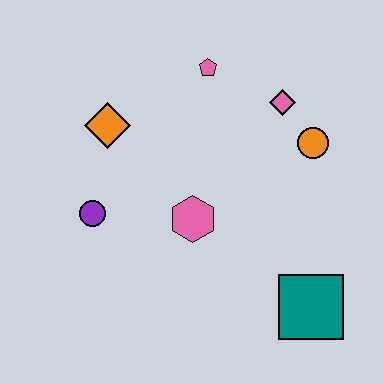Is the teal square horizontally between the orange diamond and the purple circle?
No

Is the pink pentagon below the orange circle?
No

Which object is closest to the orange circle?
The pink diamond is closest to the orange circle.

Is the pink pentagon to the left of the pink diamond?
Yes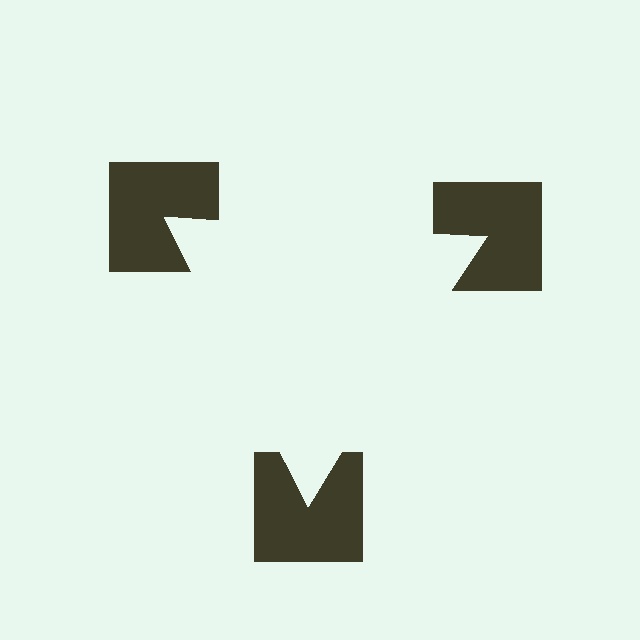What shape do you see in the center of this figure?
An illusory triangle — its edges are inferred from the aligned wedge cuts in the notched squares, not physically drawn.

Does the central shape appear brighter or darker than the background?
It typically appears slightly brighter than the background, even though no actual brightness change is drawn.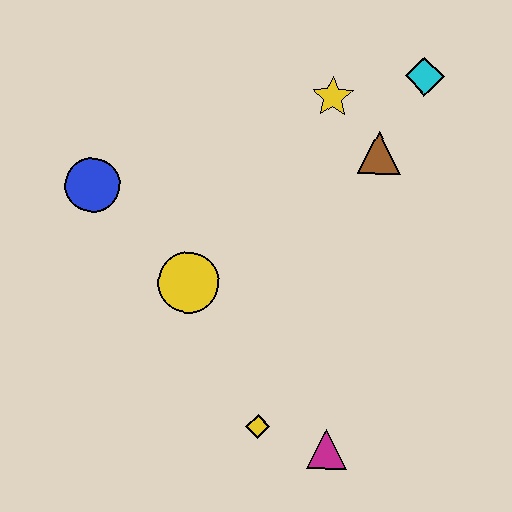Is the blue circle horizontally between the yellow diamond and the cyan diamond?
No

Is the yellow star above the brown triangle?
Yes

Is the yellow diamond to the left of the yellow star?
Yes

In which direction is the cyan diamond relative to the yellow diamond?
The cyan diamond is above the yellow diamond.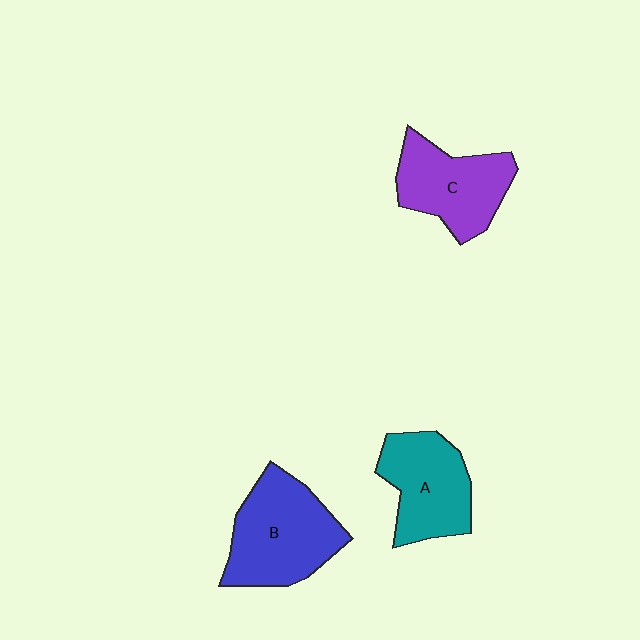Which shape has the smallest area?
Shape A (teal).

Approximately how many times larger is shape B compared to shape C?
Approximately 1.2 times.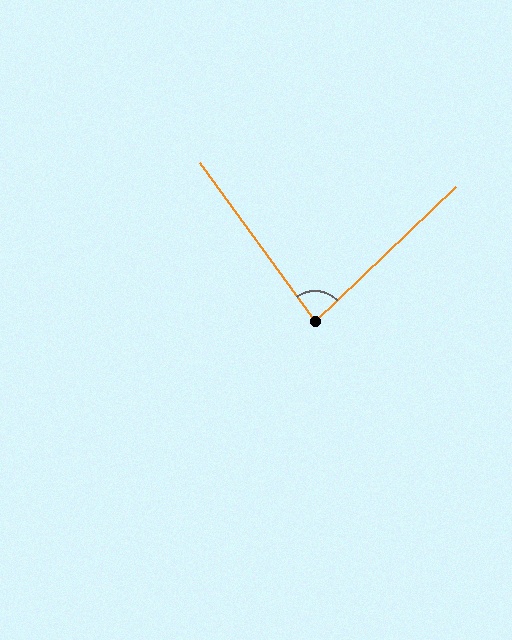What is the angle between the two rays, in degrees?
Approximately 82 degrees.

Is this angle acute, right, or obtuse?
It is acute.